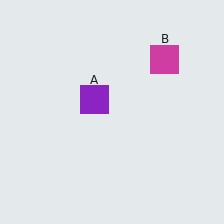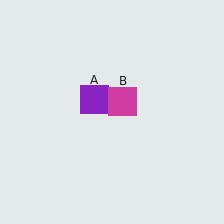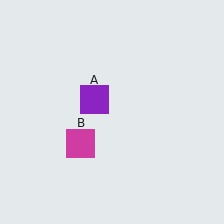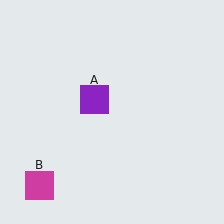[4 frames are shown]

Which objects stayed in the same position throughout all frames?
Purple square (object A) remained stationary.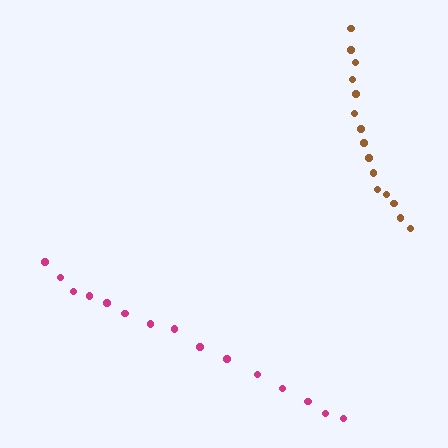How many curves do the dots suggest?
There are 2 distinct paths.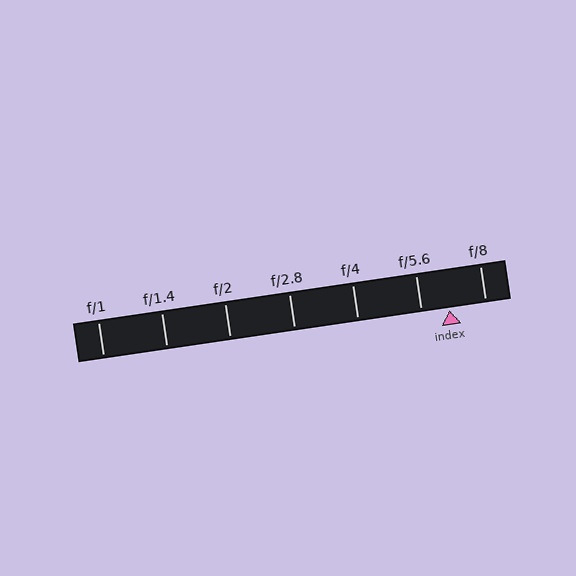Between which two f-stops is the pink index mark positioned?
The index mark is between f/5.6 and f/8.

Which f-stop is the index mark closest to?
The index mark is closest to f/5.6.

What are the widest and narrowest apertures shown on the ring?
The widest aperture shown is f/1 and the narrowest is f/8.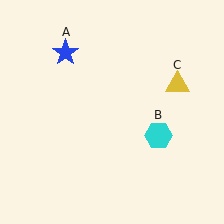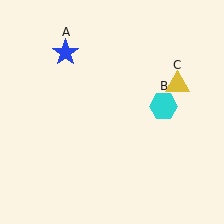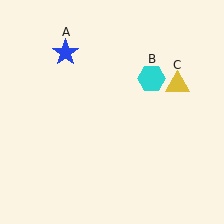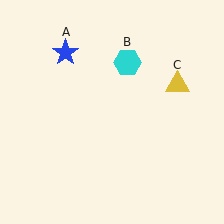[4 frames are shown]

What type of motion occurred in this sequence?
The cyan hexagon (object B) rotated counterclockwise around the center of the scene.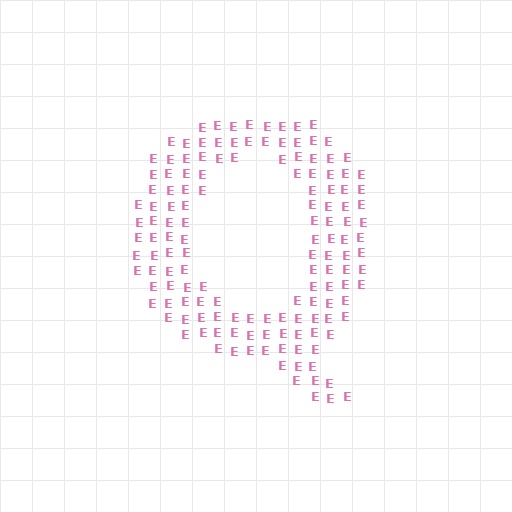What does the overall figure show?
The overall figure shows the letter Q.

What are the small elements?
The small elements are letter E's.